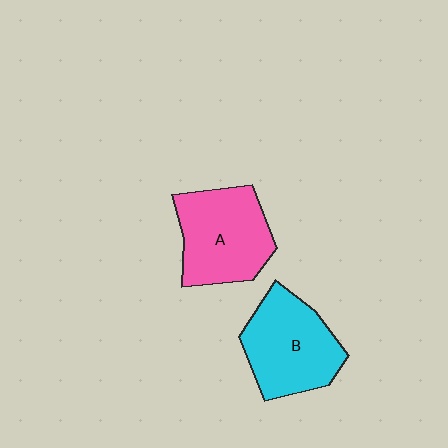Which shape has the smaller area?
Shape B (cyan).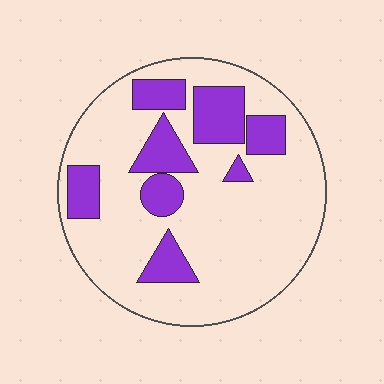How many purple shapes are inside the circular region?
8.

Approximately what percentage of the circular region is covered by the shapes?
Approximately 25%.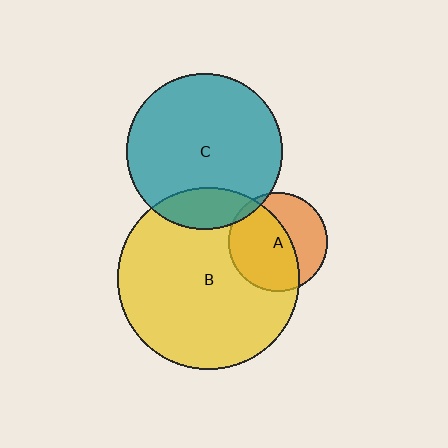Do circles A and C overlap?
Yes.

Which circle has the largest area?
Circle B (yellow).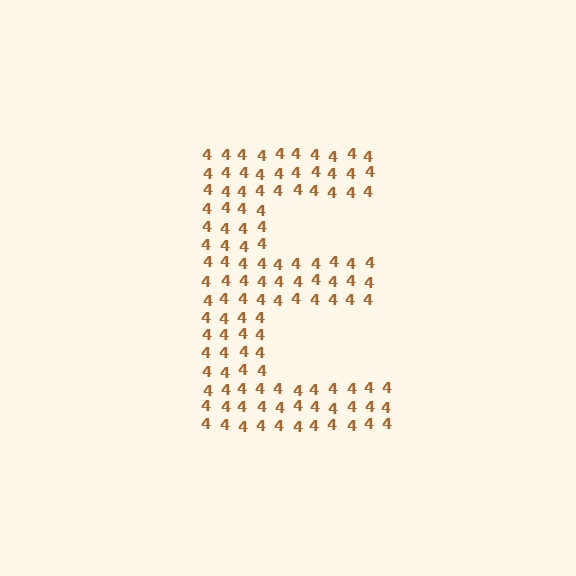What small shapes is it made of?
It is made of small digit 4's.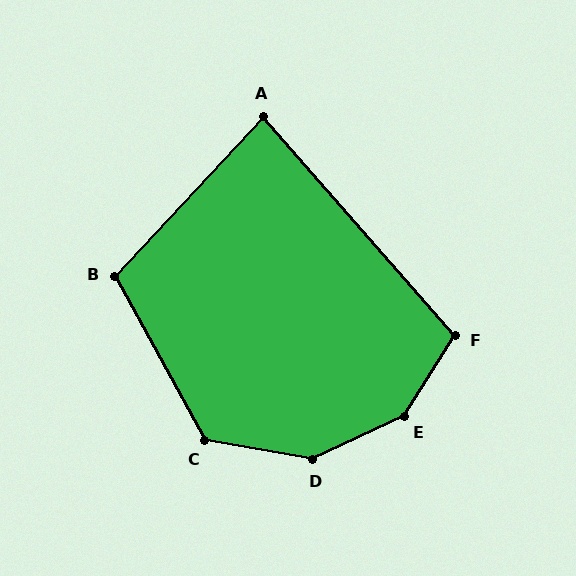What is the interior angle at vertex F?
Approximately 107 degrees (obtuse).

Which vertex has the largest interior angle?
E, at approximately 147 degrees.